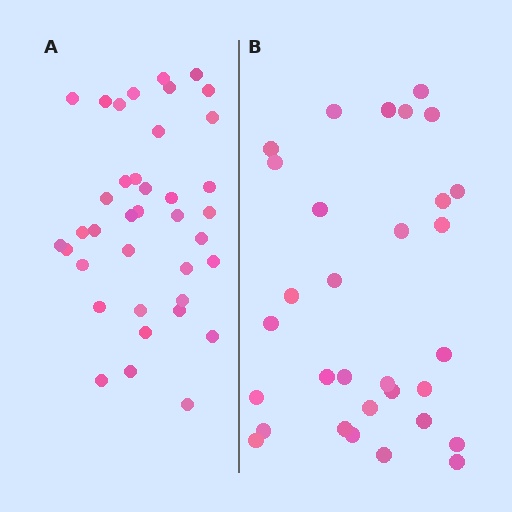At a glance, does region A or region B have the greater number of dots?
Region A (the left region) has more dots.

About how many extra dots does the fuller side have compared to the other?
Region A has roughly 8 or so more dots than region B.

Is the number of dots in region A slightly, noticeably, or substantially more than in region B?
Region A has only slightly more — the two regions are fairly close. The ratio is roughly 1.2 to 1.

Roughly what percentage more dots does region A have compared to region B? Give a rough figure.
About 25% more.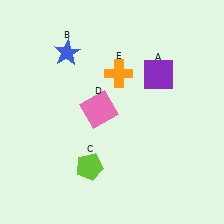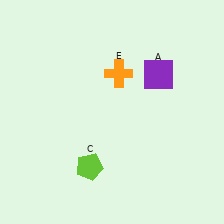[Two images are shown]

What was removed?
The pink square (D), the blue star (B) were removed in Image 2.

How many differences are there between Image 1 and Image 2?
There are 2 differences between the two images.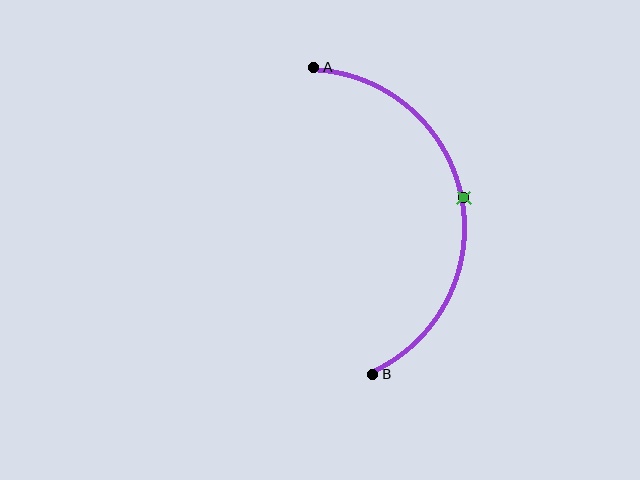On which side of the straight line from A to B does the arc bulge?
The arc bulges to the right of the straight line connecting A and B.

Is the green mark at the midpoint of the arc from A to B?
Yes. The green mark lies on the arc at equal arc-length from both A and B — it is the arc midpoint.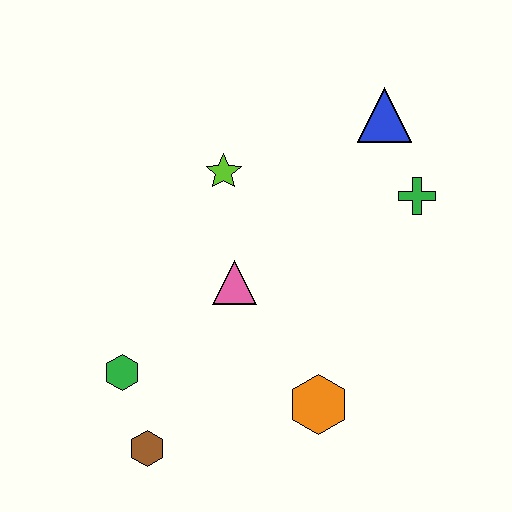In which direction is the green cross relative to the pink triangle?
The green cross is to the right of the pink triangle.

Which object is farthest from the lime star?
The brown hexagon is farthest from the lime star.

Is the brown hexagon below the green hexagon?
Yes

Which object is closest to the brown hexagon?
The green hexagon is closest to the brown hexagon.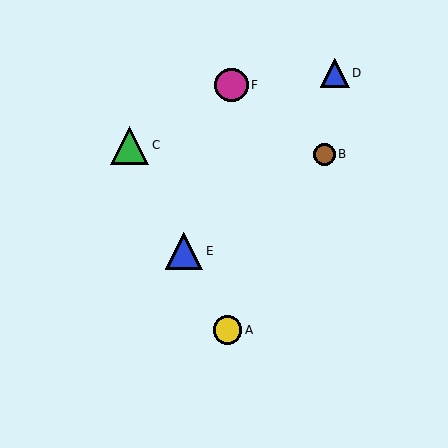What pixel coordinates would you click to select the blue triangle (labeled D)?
Click at (335, 73) to select the blue triangle D.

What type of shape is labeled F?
Shape F is a magenta circle.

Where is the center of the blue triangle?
The center of the blue triangle is at (335, 73).